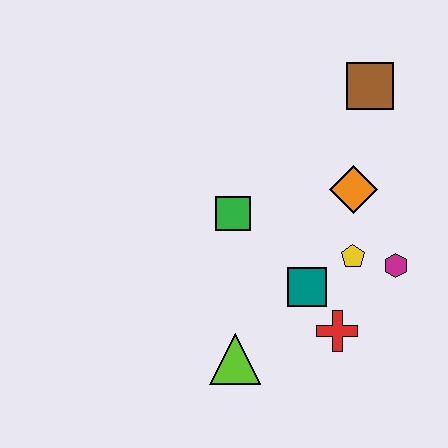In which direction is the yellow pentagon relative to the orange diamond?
The yellow pentagon is below the orange diamond.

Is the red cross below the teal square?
Yes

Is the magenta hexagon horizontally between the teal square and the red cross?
No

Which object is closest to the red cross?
The teal square is closest to the red cross.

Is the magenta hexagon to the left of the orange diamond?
No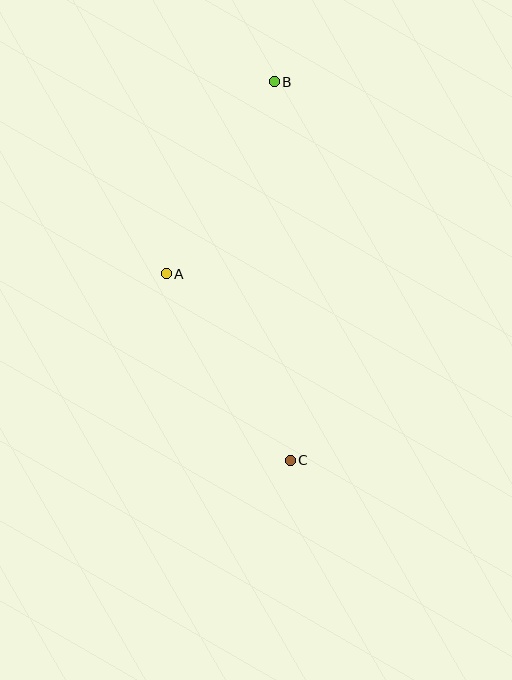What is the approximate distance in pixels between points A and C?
The distance between A and C is approximately 224 pixels.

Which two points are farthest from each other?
Points B and C are farthest from each other.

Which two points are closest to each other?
Points A and B are closest to each other.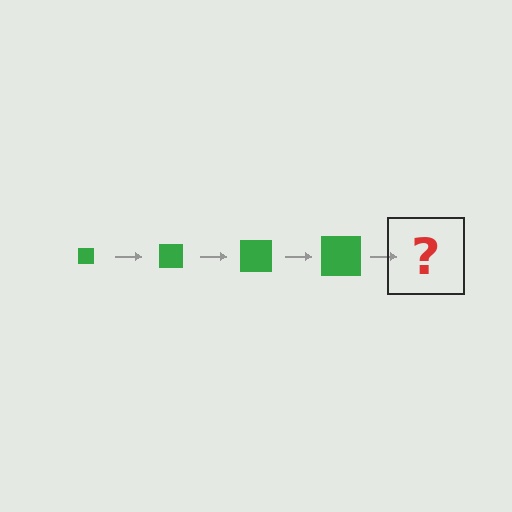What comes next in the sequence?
The next element should be a green square, larger than the previous one.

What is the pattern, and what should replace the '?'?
The pattern is that the square gets progressively larger each step. The '?' should be a green square, larger than the previous one.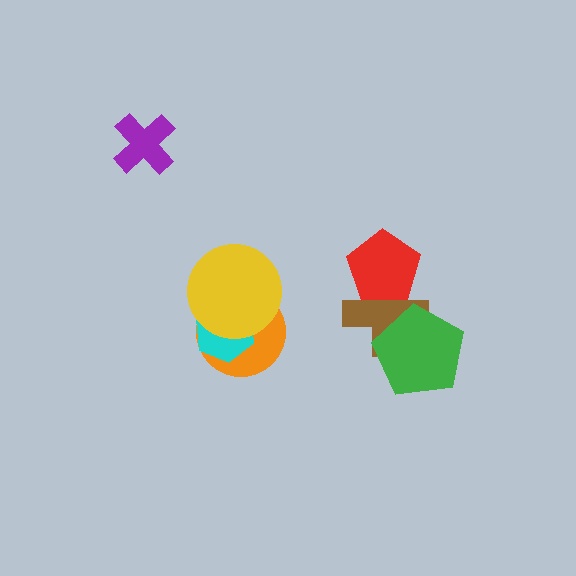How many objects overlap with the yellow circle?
2 objects overlap with the yellow circle.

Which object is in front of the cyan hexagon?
The yellow circle is in front of the cyan hexagon.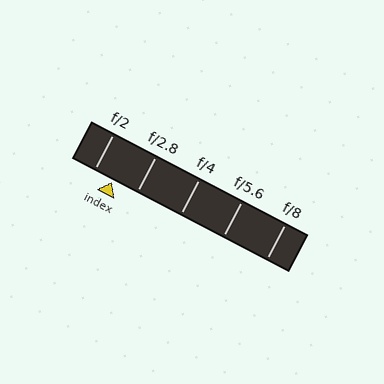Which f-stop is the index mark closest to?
The index mark is closest to f/2.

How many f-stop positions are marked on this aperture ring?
There are 5 f-stop positions marked.